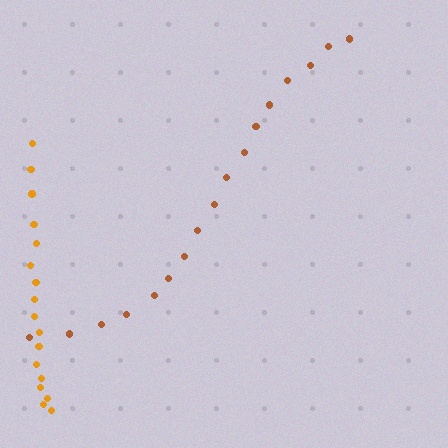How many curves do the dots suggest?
There are 2 distinct paths.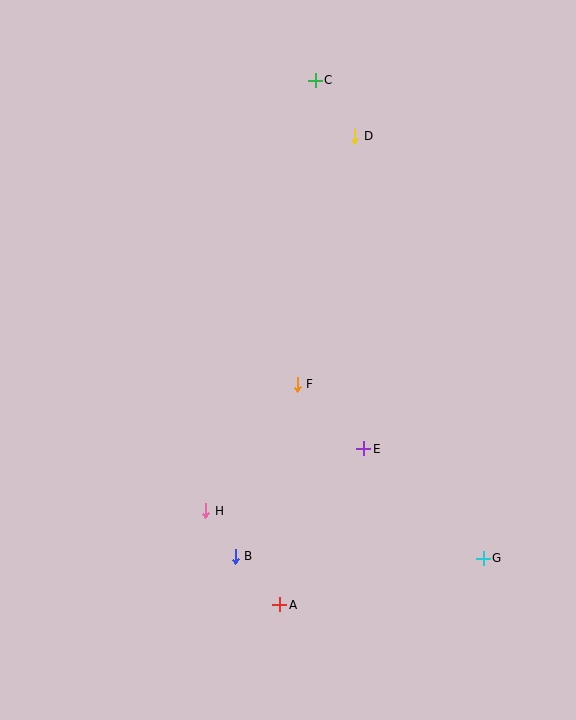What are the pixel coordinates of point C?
Point C is at (315, 80).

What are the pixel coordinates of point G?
Point G is at (483, 558).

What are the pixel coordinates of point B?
Point B is at (235, 556).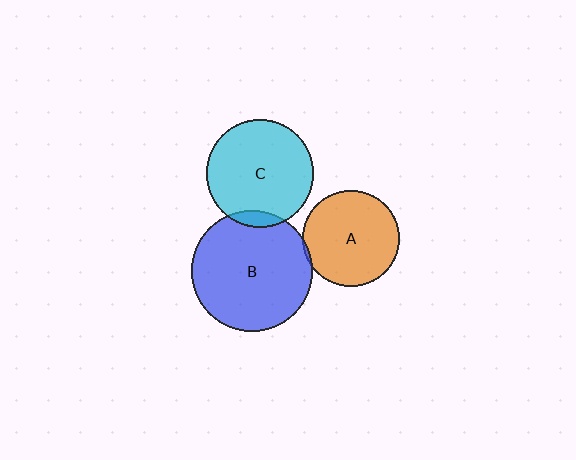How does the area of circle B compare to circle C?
Approximately 1.3 times.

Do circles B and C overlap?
Yes.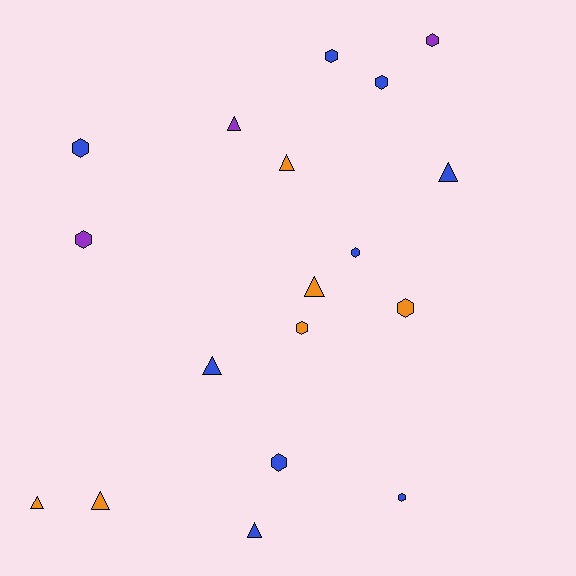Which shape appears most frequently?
Hexagon, with 10 objects.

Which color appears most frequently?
Blue, with 9 objects.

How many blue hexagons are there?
There are 6 blue hexagons.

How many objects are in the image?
There are 18 objects.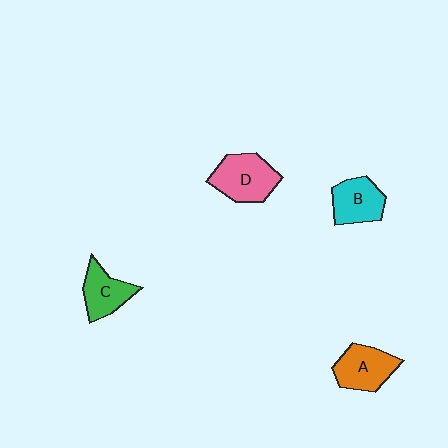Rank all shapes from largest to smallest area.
From largest to smallest: D (pink), A (orange), B (cyan), C (green).